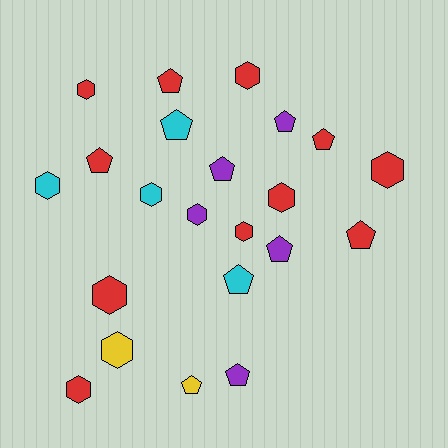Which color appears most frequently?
Red, with 11 objects.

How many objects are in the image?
There are 22 objects.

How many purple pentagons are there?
There are 4 purple pentagons.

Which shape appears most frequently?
Hexagon, with 11 objects.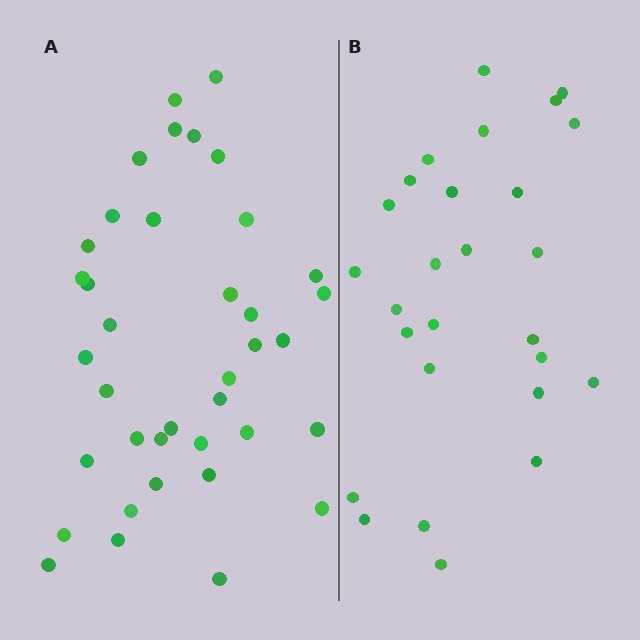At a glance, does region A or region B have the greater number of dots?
Region A (the left region) has more dots.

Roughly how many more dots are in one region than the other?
Region A has roughly 12 or so more dots than region B.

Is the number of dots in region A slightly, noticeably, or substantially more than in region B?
Region A has noticeably more, but not dramatically so. The ratio is roughly 1.4 to 1.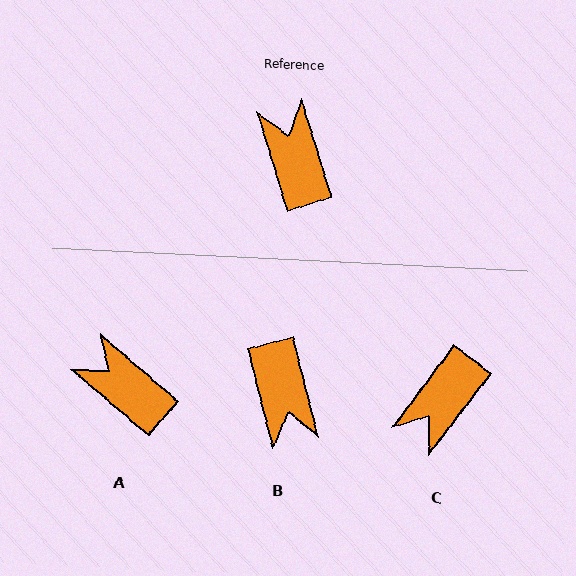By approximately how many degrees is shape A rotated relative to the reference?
Approximately 33 degrees counter-clockwise.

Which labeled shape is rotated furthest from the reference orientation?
B, about 178 degrees away.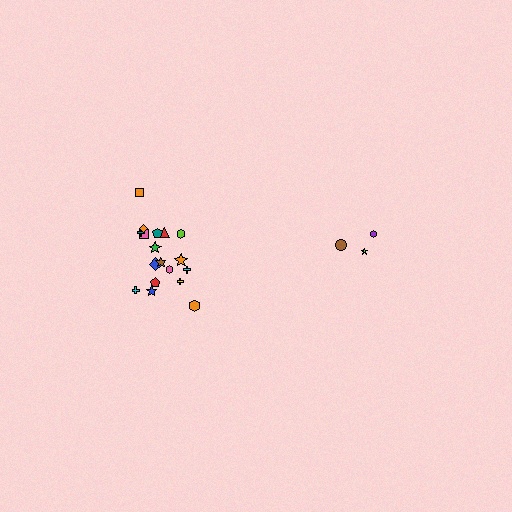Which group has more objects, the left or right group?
The left group.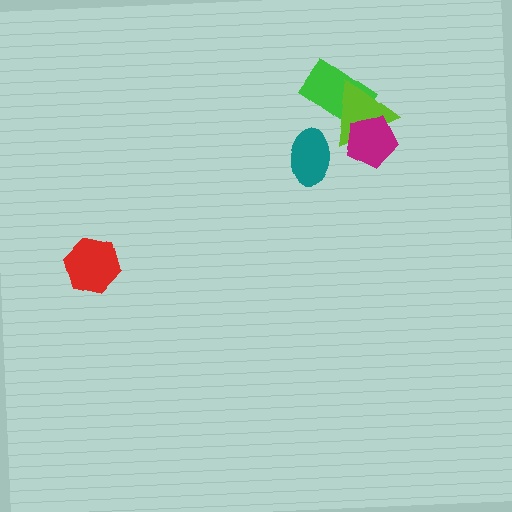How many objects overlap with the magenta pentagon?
1 object overlaps with the magenta pentagon.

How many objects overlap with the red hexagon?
0 objects overlap with the red hexagon.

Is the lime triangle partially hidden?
Yes, it is partially covered by another shape.